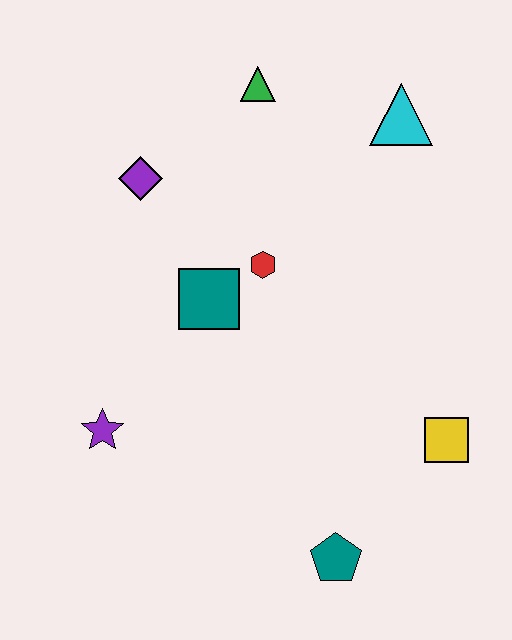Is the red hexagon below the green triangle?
Yes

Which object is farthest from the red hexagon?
The teal pentagon is farthest from the red hexagon.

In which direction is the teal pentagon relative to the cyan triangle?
The teal pentagon is below the cyan triangle.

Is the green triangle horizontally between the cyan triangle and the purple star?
Yes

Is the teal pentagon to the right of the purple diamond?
Yes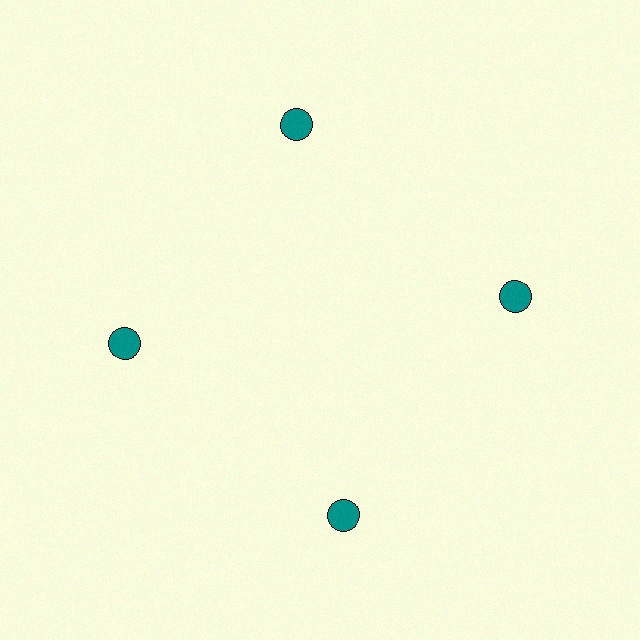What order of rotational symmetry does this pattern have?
This pattern has 4-fold rotational symmetry.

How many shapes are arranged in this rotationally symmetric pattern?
There are 4 shapes, arranged in 4 groups of 1.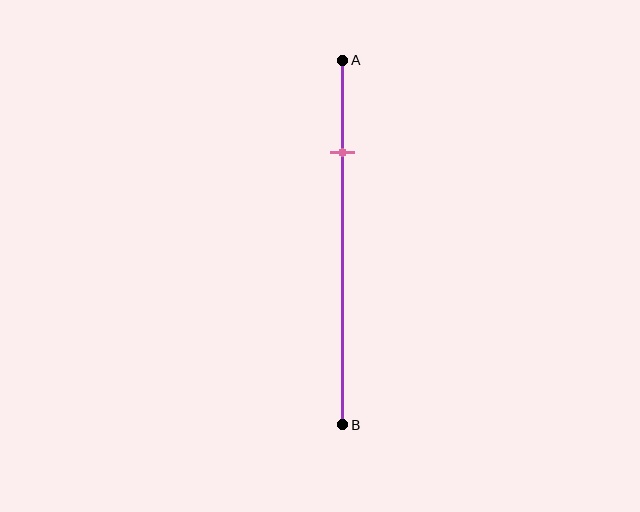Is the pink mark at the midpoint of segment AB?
No, the mark is at about 25% from A, not at the 50% midpoint.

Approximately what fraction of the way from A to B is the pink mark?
The pink mark is approximately 25% of the way from A to B.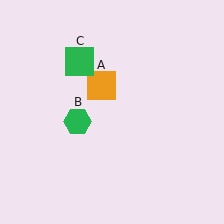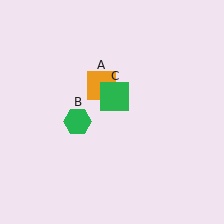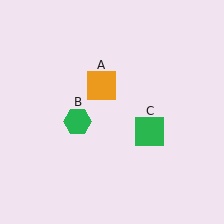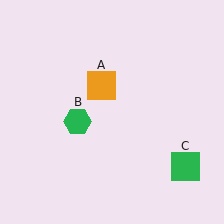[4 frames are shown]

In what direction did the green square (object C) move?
The green square (object C) moved down and to the right.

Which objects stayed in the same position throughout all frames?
Orange square (object A) and green hexagon (object B) remained stationary.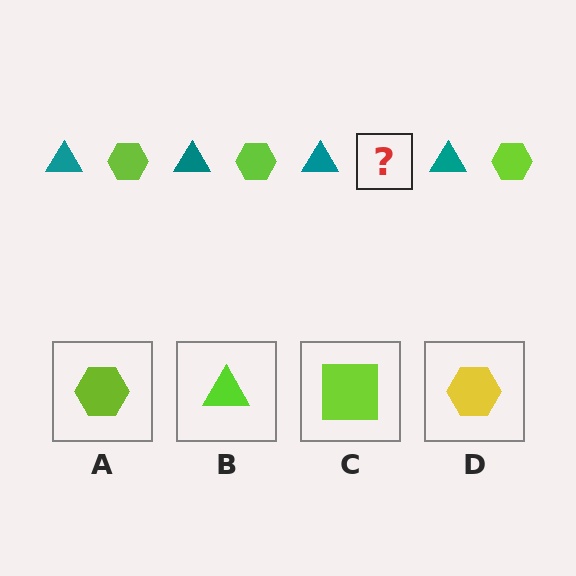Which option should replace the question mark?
Option A.